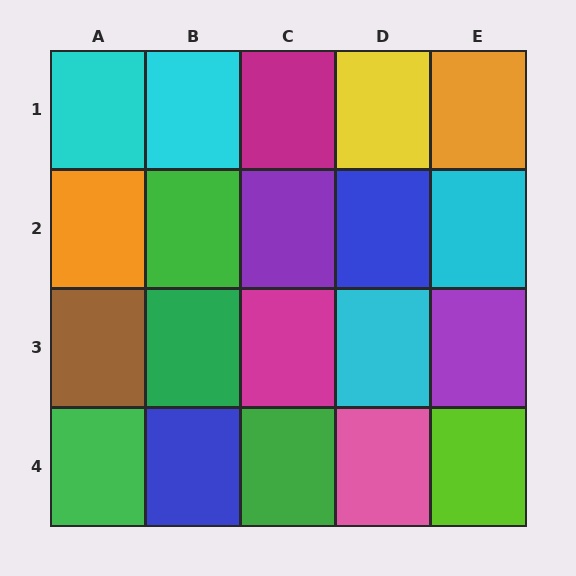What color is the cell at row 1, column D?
Yellow.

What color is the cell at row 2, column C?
Purple.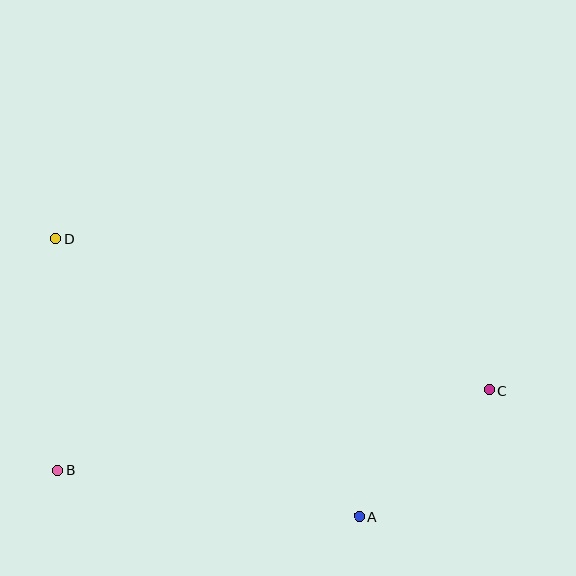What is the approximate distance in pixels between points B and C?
The distance between B and C is approximately 439 pixels.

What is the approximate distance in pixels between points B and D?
The distance between B and D is approximately 231 pixels.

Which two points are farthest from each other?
Points C and D are farthest from each other.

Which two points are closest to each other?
Points A and C are closest to each other.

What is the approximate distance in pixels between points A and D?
The distance between A and D is approximately 411 pixels.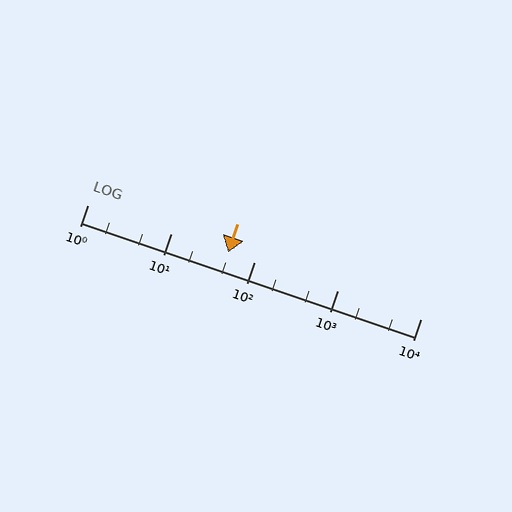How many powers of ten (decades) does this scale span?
The scale spans 4 decades, from 1 to 10000.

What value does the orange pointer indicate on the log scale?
The pointer indicates approximately 49.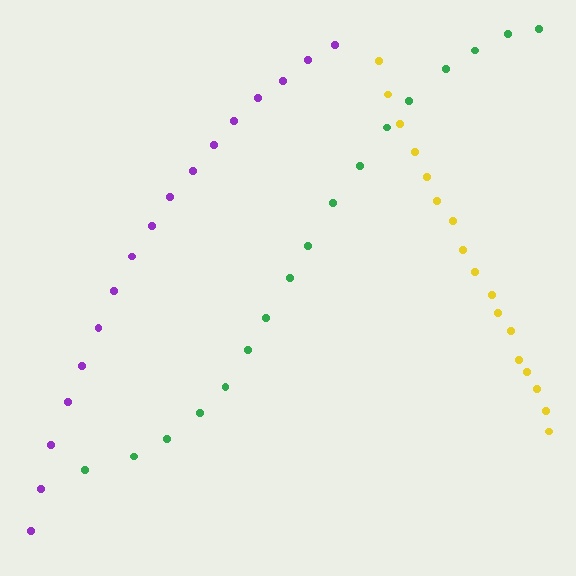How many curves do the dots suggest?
There are 3 distinct paths.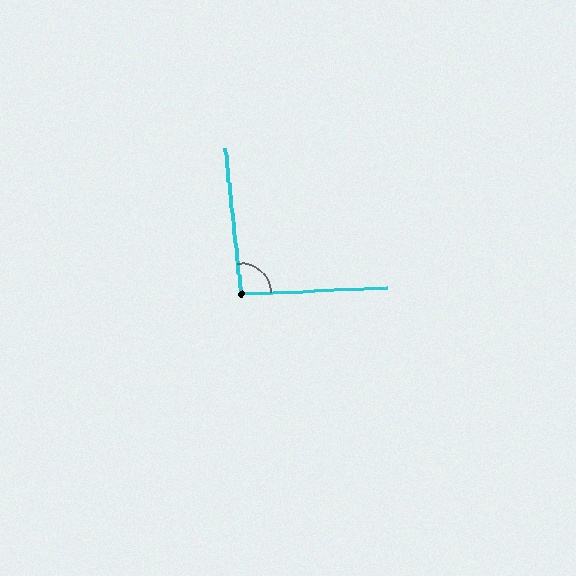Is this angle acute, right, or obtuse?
It is approximately a right angle.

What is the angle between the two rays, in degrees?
Approximately 94 degrees.